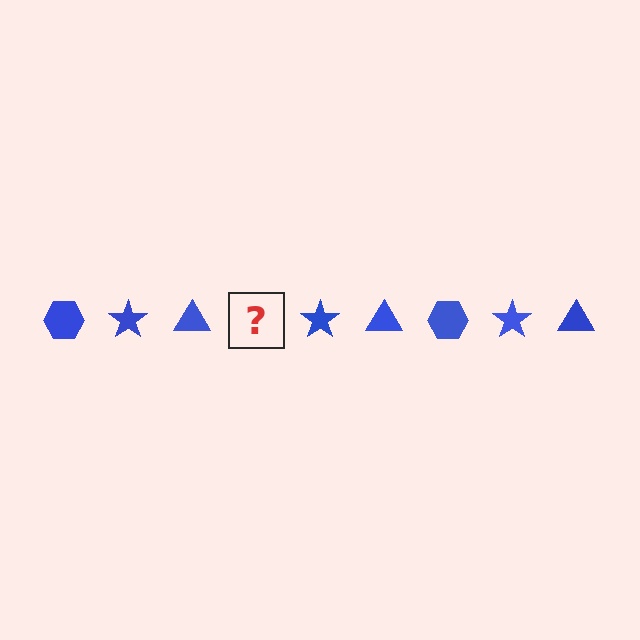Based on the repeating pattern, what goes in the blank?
The blank should be a blue hexagon.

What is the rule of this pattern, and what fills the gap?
The rule is that the pattern cycles through hexagon, star, triangle shapes in blue. The gap should be filled with a blue hexagon.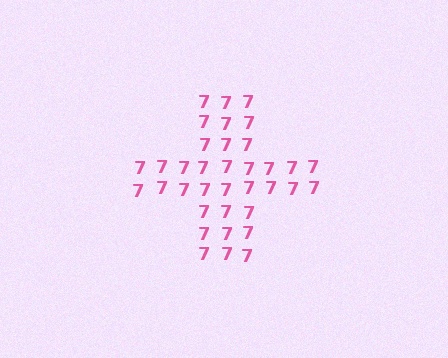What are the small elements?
The small elements are digit 7's.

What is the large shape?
The large shape is a cross.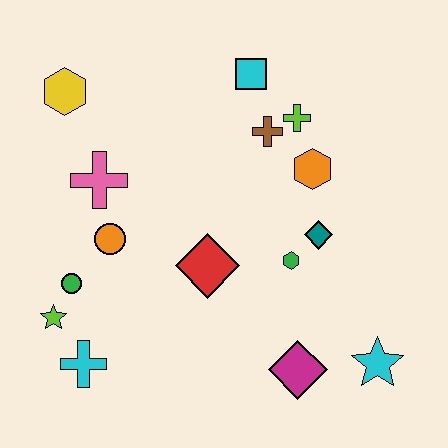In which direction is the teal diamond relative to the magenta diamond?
The teal diamond is above the magenta diamond.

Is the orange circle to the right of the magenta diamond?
No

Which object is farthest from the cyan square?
The cyan cross is farthest from the cyan square.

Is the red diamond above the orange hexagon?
No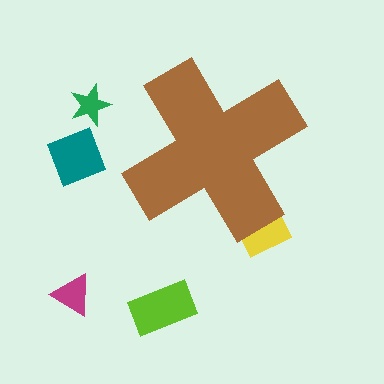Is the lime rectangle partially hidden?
No, the lime rectangle is fully visible.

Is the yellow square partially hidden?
Yes, the yellow square is partially hidden behind the brown cross.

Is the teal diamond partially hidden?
No, the teal diamond is fully visible.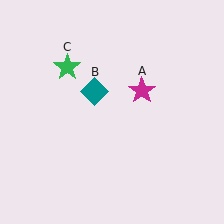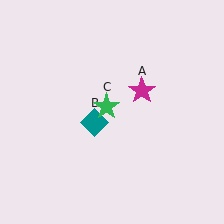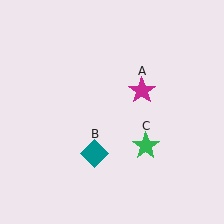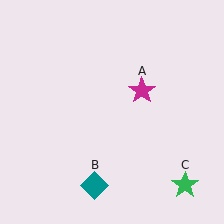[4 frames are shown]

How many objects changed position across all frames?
2 objects changed position: teal diamond (object B), green star (object C).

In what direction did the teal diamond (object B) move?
The teal diamond (object B) moved down.